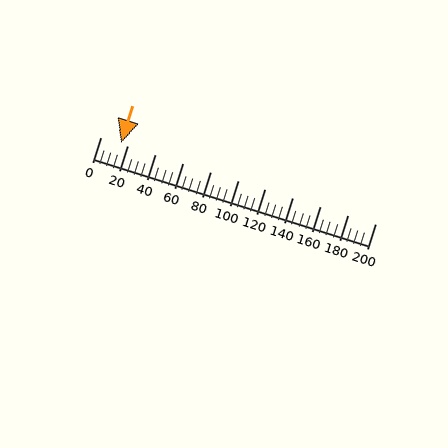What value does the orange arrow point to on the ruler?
The orange arrow points to approximately 15.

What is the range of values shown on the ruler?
The ruler shows values from 0 to 200.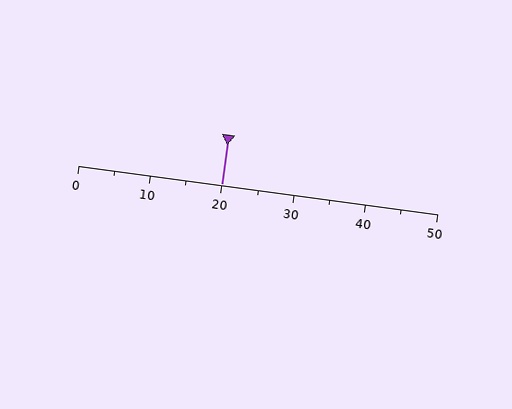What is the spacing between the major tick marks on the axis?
The major ticks are spaced 10 apart.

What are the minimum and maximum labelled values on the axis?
The axis runs from 0 to 50.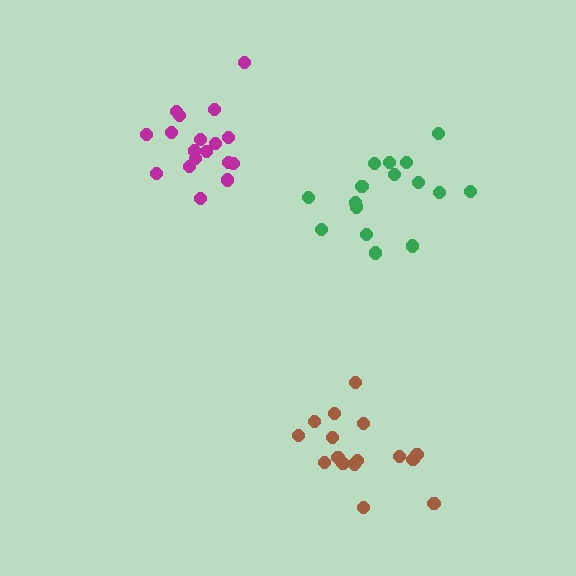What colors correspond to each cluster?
The clusters are colored: brown, magenta, green.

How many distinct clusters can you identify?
There are 3 distinct clusters.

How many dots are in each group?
Group 1: 16 dots, Group 2: 18 dots, Group 3: 17 dots (51 total).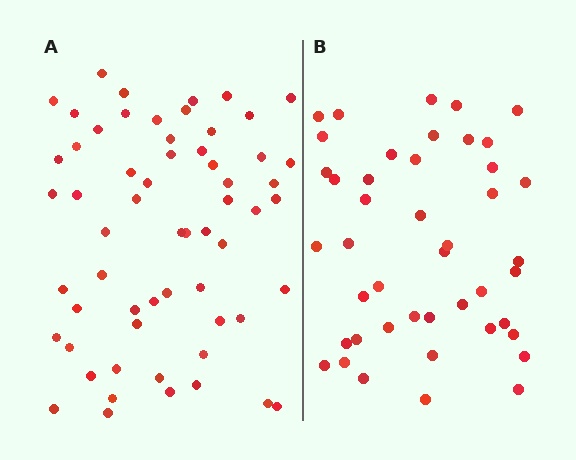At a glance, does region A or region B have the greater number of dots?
Region A (the left region) has more dots.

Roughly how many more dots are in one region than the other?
Region A has approximately 15 more dots than region B.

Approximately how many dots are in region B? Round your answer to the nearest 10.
About 40 dots. (The exact count is 44, which rounds to 40.)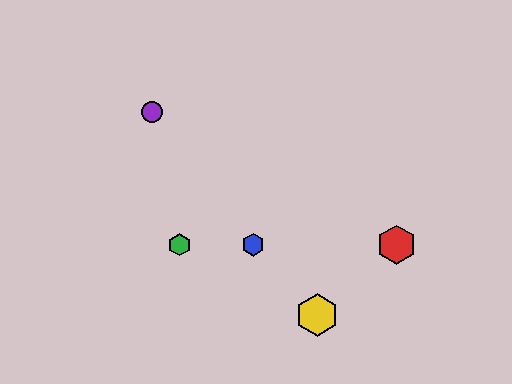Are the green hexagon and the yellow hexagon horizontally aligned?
No, the green hexagon is at y≈245 and the yellow hexagon is at y≈315.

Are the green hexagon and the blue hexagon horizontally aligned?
Yes, both are at y≈245.